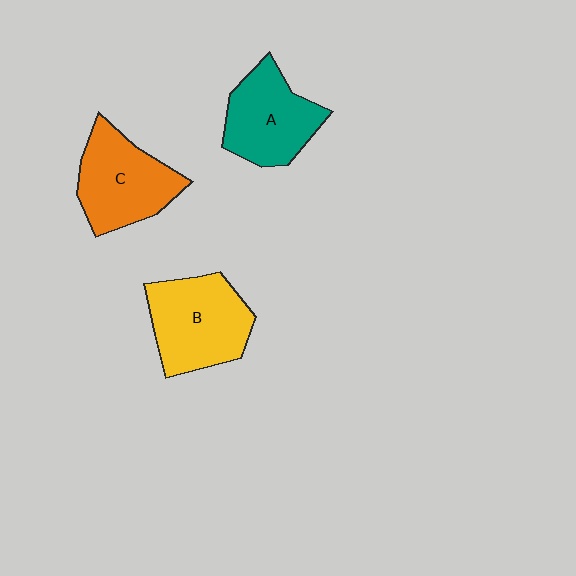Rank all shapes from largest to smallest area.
From largest to smallest: B (yellow), C (orange), A (teal).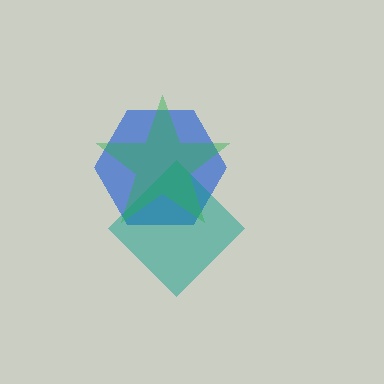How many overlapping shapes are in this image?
There are 3 overlapping shapes in the image.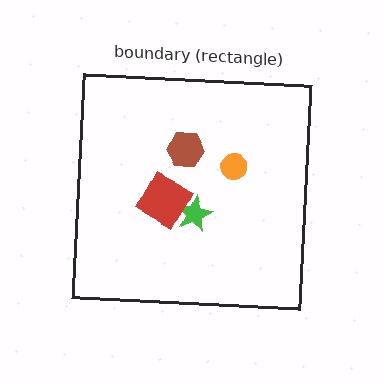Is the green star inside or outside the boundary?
Inside.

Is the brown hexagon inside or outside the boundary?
Inside.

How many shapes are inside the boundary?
4 inside, 0 outside.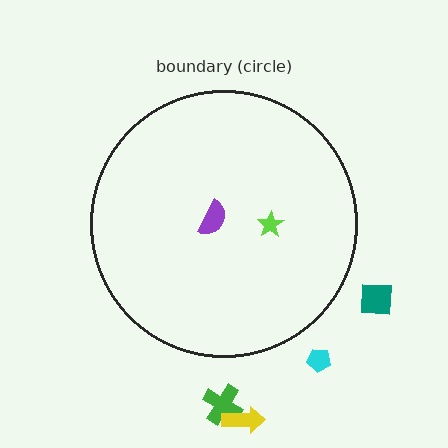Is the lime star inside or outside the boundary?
Inside.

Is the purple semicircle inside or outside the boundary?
Inside.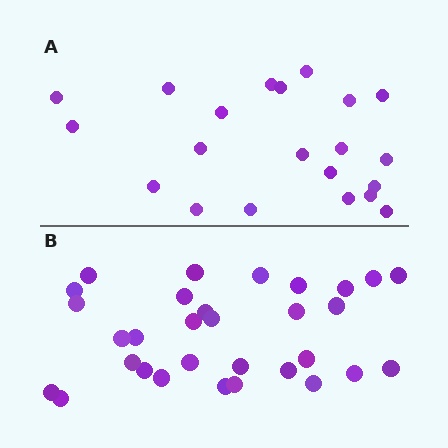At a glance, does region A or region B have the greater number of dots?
Region B (the bottom region) has more dots.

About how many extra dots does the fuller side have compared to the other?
Region B has roughly 10 or so more dots than region A.